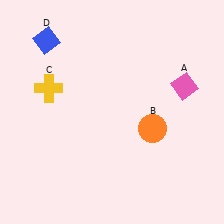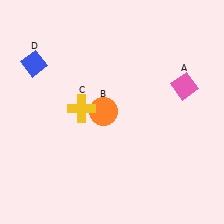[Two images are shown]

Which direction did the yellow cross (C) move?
The yellow cross (C) moved right.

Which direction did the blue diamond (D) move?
The blue diamond (D) moved down.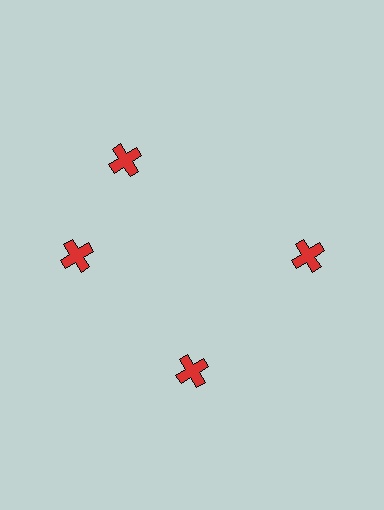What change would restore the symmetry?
The symmetry would be restored by rotating it back into even spacing with its neighbors so that all 4 crosses sit at equal angles and equal distance from the center.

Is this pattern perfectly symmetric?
No. The 4 red crosses are arranged in a ring, but one element near the 12 o'clock position is rotated out of alignment along the ring, breaking the 4-fold rotational symmetry.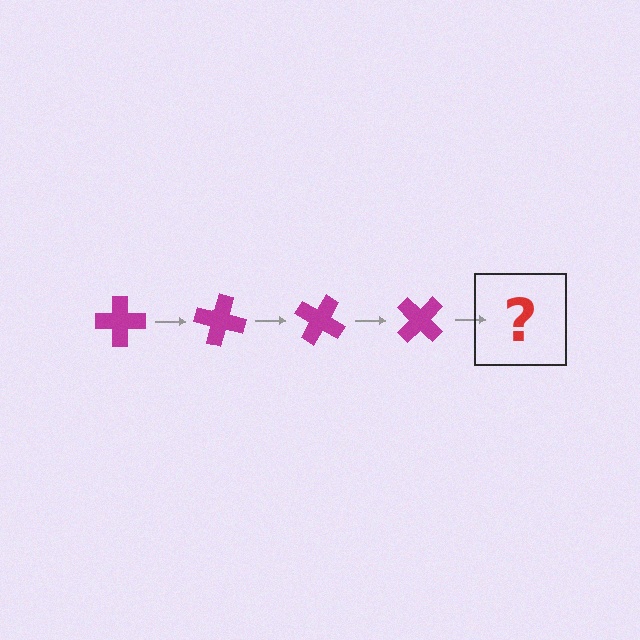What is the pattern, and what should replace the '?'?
The pattern is that the cross rotates 15 degrees each step. The '?' should be a magenta cross rotated 60 degrees.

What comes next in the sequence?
The next element should be a magenta cross rotated 60 degrees.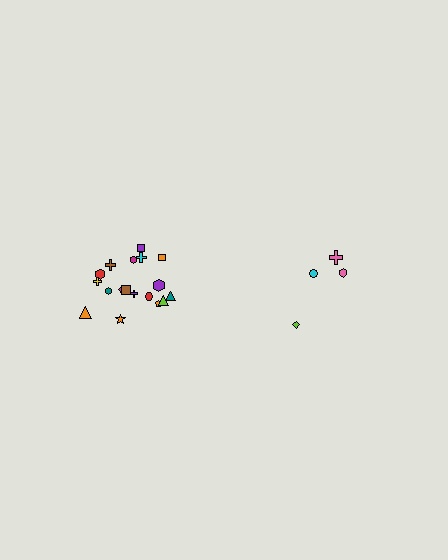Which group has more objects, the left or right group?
The left group.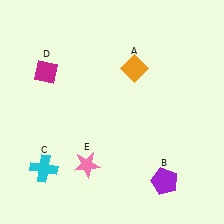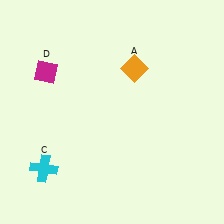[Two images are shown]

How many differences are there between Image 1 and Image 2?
There are 2 differences between the two images.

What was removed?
The pink star (E), the purple pentagon (B) were removed in Image 2.